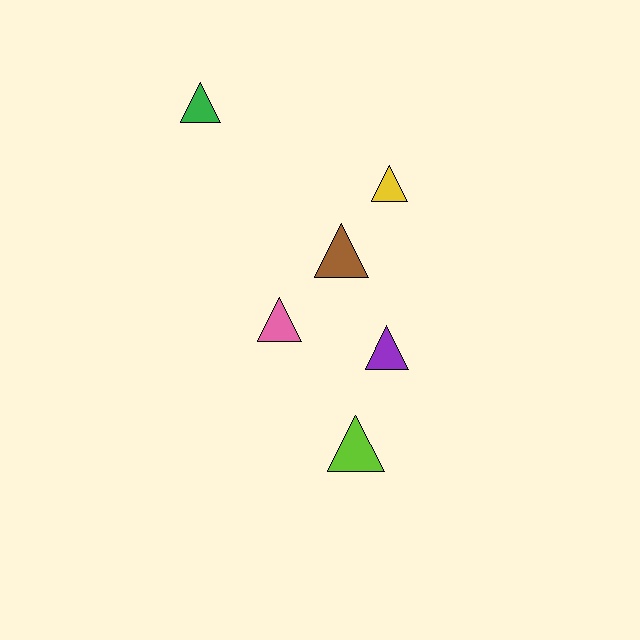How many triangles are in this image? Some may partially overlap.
There are 6 triangles.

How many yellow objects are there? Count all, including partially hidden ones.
There is 1 yellow object.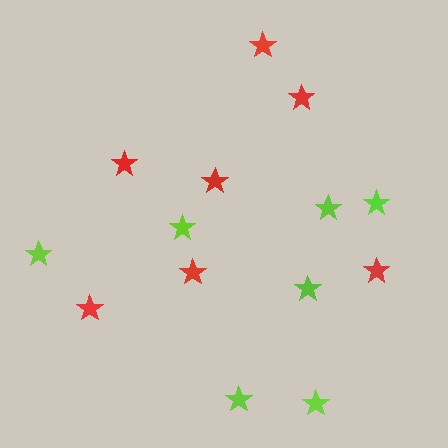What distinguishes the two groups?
There are 2 groups: one group of red stars (7) and one group of lime stars (7).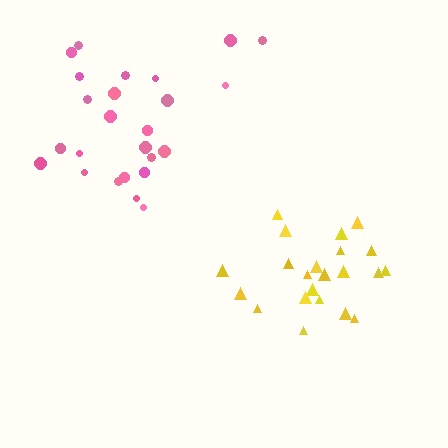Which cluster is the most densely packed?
Yellow.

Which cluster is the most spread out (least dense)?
Pink.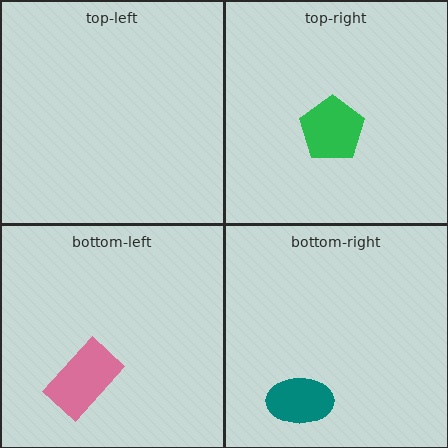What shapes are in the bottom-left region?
The pink rectangle.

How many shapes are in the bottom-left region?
1.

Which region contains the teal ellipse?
The bottom-right region.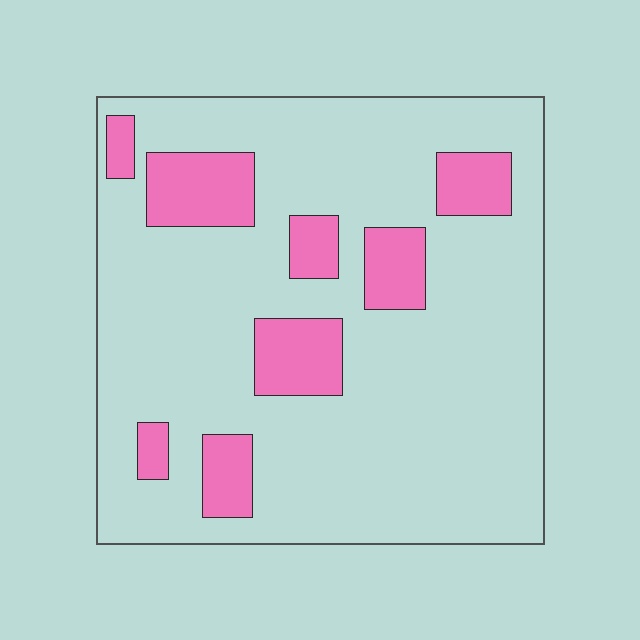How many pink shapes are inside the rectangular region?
8.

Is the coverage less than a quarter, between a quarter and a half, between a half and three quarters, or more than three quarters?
Less than a quarter.